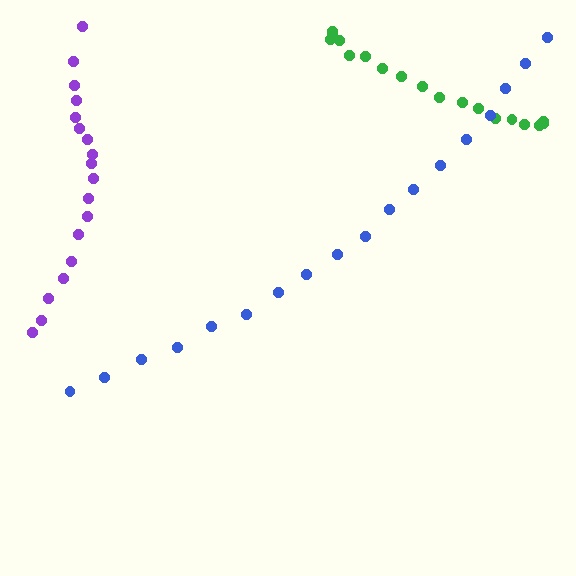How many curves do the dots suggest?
There are 3 distinct paths.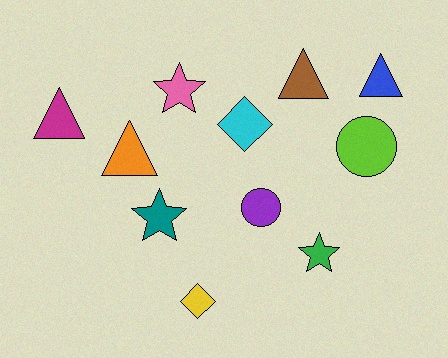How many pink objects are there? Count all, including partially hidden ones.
There is 1 pink object.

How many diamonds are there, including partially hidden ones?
There are 2 diamonds.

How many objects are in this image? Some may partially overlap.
There are 11 objects.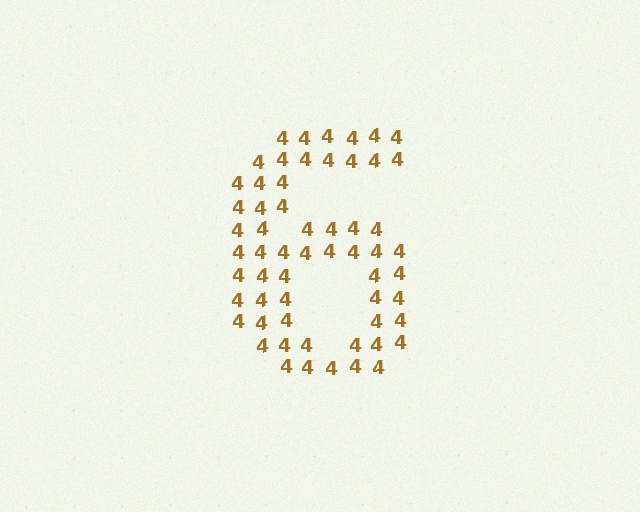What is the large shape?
The large shape is the digit 6.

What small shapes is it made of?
It is made of small digit 4's.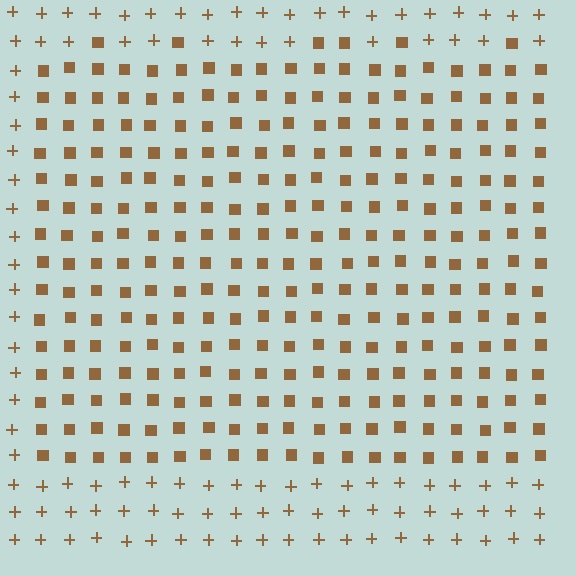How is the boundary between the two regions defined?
The boundary is defined by a change in element shape: squares inside vs. plus signs outside. All elements share the same color and spacing.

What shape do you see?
I see a rectangle.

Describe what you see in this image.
The image is filled with small brown elements arranged in a uniform grid. A rectangle-shaped region contains squares, while the surrounding area contains plus signs. The boundary is defined purely by the change in element shape.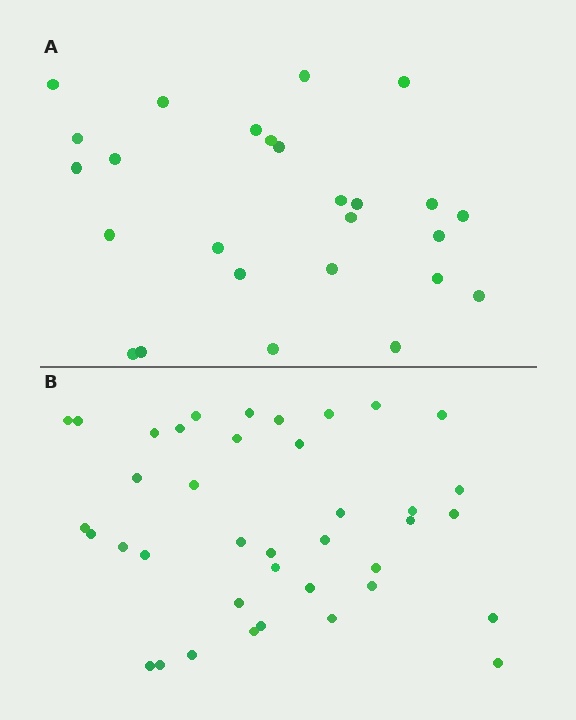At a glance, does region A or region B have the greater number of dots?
Region B (the bottom region) has more dots.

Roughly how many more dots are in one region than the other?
Region B has approximately 15 more dots than region A.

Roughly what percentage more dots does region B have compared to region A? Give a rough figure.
About 50% more.